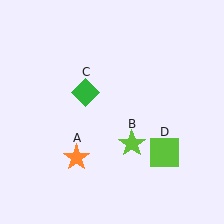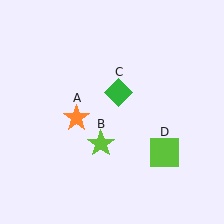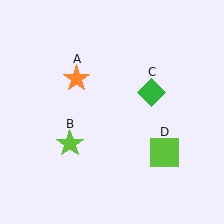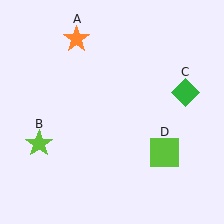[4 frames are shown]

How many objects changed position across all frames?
3 objects changed position: orange star (object A), lime star (object B), green diamond (object C).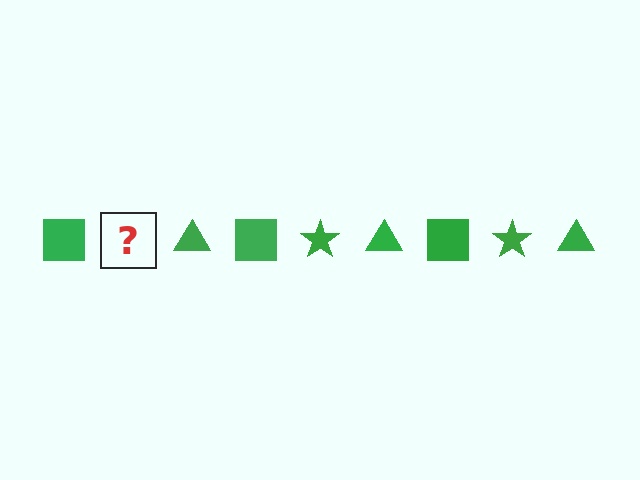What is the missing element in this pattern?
The missing element is a green star.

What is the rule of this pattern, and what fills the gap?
The rule is that the pattern cycles through square, star, triangle shapes in green. The gap should be filled with a green star.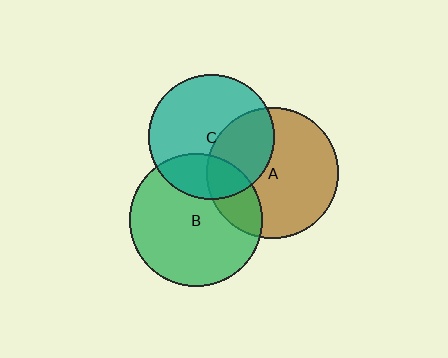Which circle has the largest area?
Circle B (green).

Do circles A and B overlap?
Yes.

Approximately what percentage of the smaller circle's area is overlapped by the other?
Approximately 20%.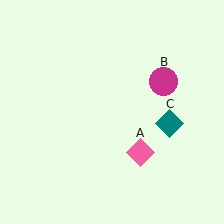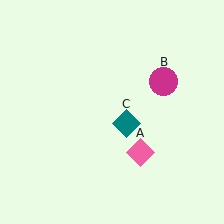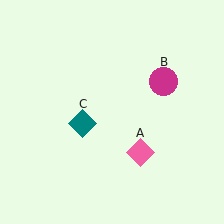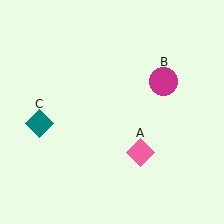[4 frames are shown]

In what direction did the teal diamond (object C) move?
The teal diamond (object C) moved left.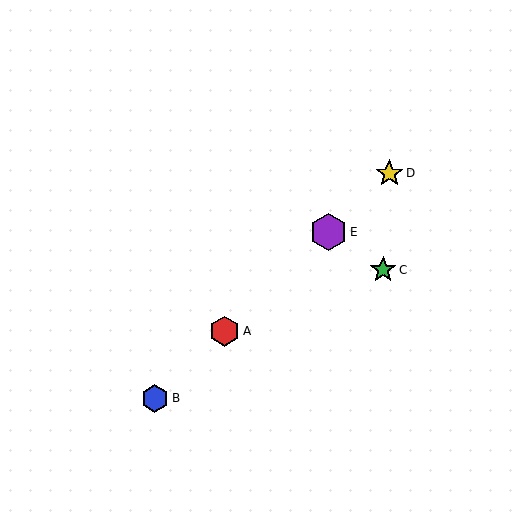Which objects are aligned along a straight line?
Objects A, B, D, E are aligned along a straight line.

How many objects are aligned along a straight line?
4 objects (A, B, D, E) are aligned along a straight line.